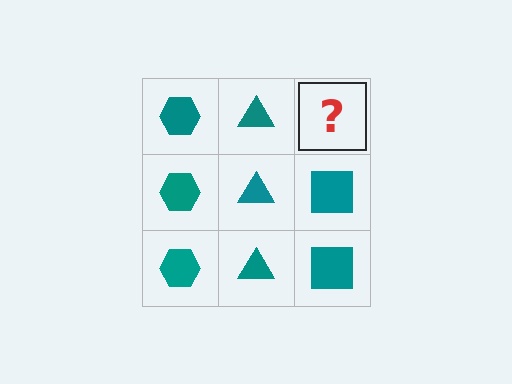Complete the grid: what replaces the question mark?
The question mark should be replaced with a teal square.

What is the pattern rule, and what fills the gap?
The rule is that each column has a consistent shape. The gap should be filled with a teal square.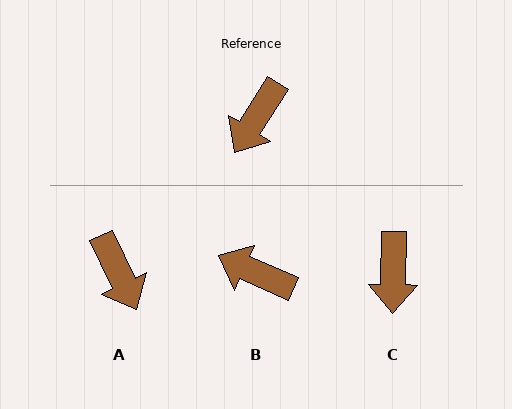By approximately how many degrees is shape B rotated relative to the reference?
Approximately 82 degrees clockwise.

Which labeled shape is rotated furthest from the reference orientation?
B, about 82 degrees away.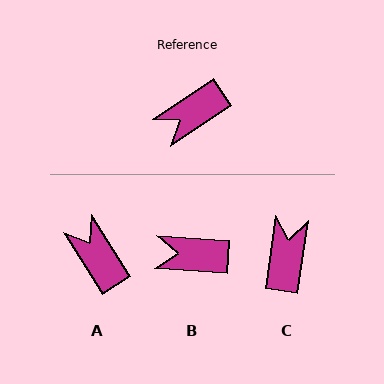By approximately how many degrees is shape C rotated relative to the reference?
Approximately 132 degrees clockwise.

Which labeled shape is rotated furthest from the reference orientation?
C, about 132 degrees away.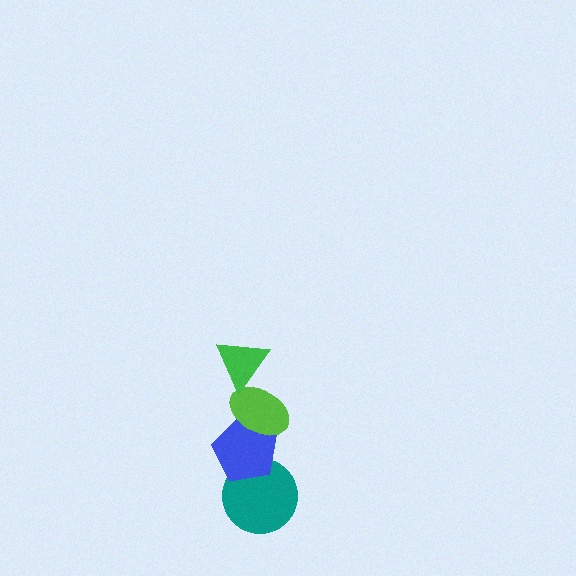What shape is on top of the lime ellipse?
The green triangle is on top of the lime ellipse.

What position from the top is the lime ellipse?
The lime ellipse is 2nd from the top.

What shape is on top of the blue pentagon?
The lime ellipse is on top of the blue pentagon.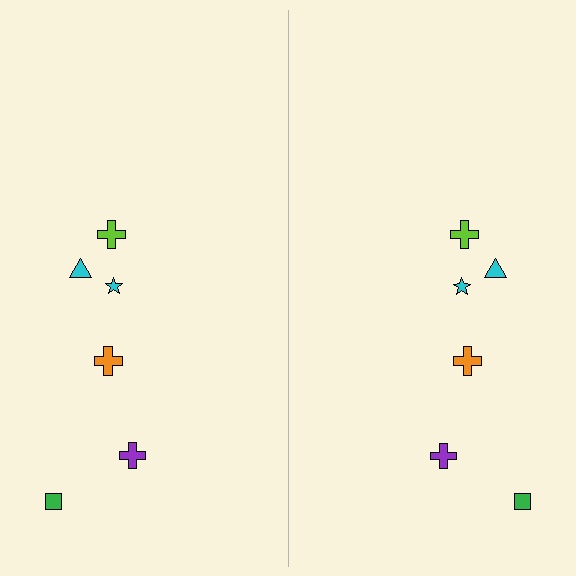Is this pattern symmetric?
Yes, this pattern has bilateral (reflection) symmetry.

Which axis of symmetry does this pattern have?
The pattern has a vertical axis of symmetry running through the center of the image.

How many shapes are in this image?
There are 12 shapes in this image.